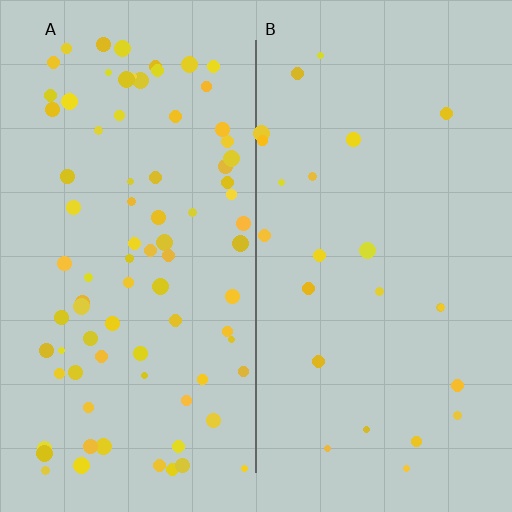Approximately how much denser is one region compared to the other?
Approximately 3.3× — region A over region B.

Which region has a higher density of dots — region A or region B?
A (the left).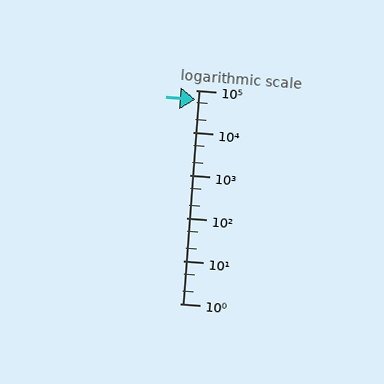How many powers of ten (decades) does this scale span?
The scale spans 5 decades, from 1 to 100000.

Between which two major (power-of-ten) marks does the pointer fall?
The pointer is between 10000 and 100000.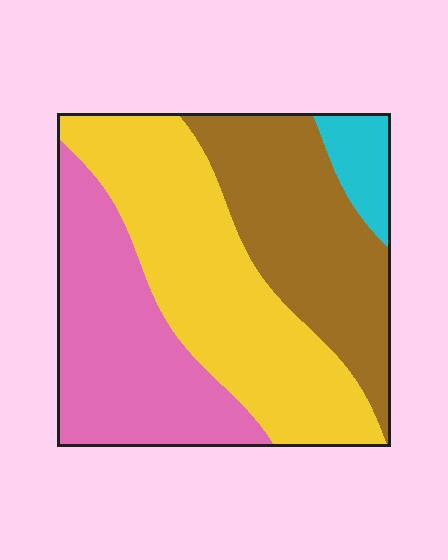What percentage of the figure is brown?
Brown covers 28% of the figure.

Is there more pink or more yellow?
Yellow.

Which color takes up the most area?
Yellow, at roughly 35%.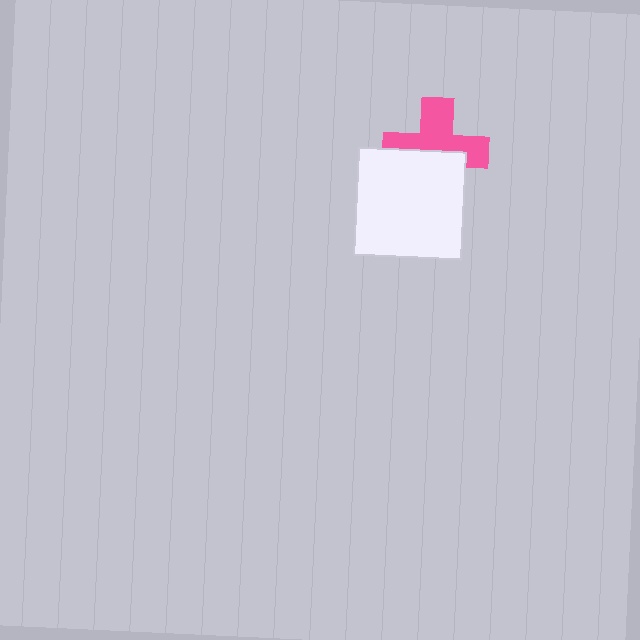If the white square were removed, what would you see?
You would see the complete pink cross.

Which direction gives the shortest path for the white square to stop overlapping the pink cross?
Moving down gives the shortest separation.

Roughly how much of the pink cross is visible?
About half of it is visible (roughly 57%).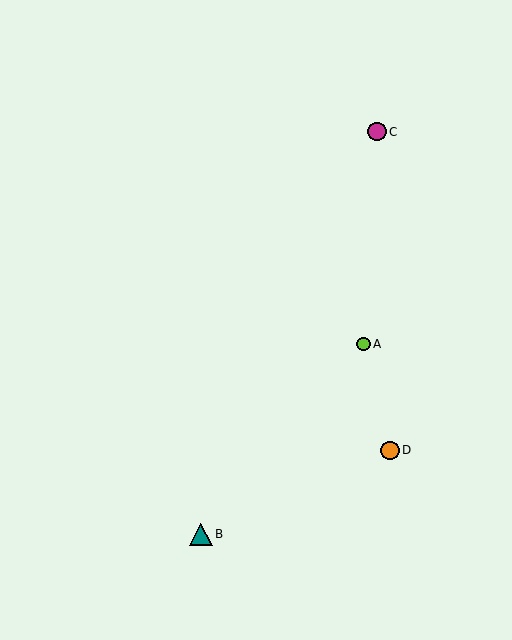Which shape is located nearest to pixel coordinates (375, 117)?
The magenta circle (labeled C) at (377, 132) is nearest to that location.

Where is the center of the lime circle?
The center of the lime circle is at (364, 344).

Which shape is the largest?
The teal triangle (labeled B) is the largest.